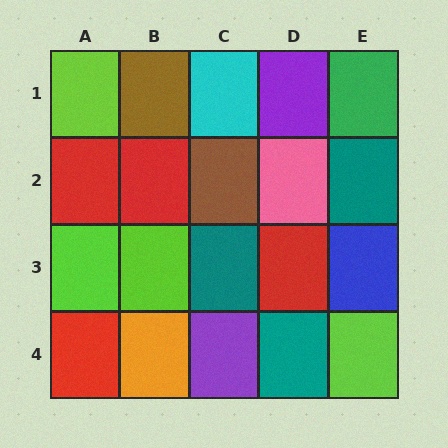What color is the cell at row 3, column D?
Red.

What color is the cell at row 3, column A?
Lime.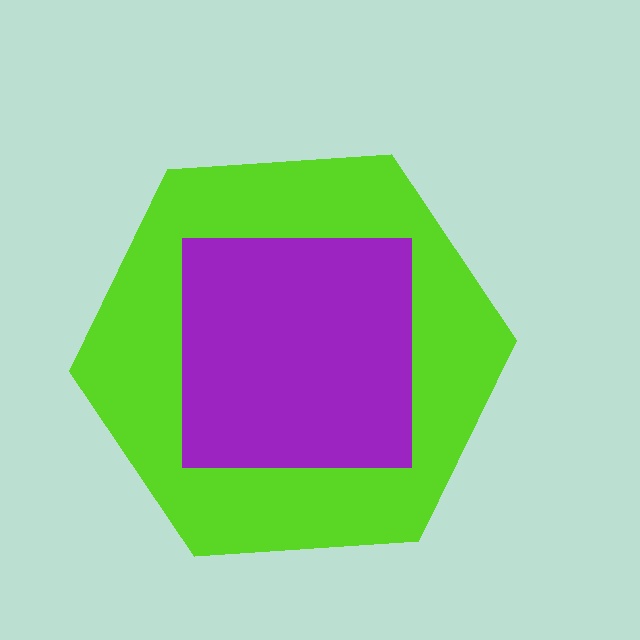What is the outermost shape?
The lime hexagon.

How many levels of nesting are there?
2.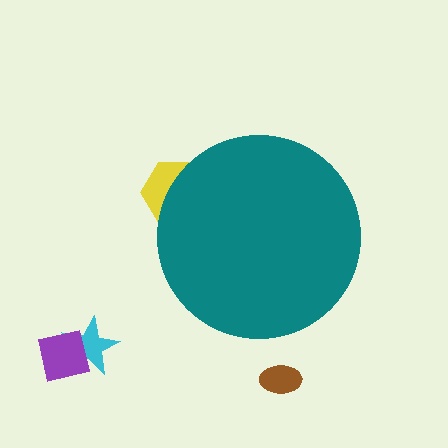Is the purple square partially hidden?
No, the purple square is fully visible.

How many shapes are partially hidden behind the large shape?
1 shape is partially hidden.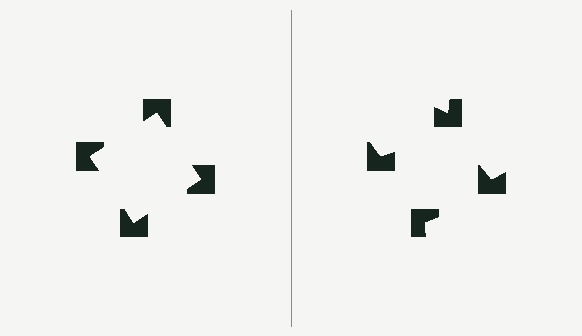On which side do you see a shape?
An illusory square appears on the left side. On the right side the wedge cuts are rotated, so no coherent shape forms.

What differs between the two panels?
The notched squares are positioned identically on both sides; only the wedge orientations differ. On the left they align to a square; on the right they are misaligned.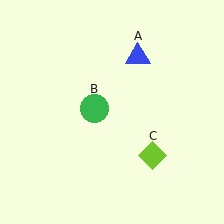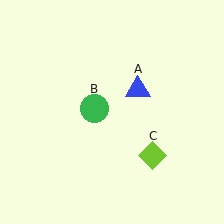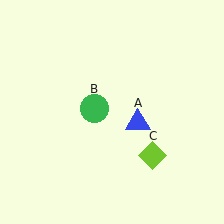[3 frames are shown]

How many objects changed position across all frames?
1 object changed position: blue triangle (object A).